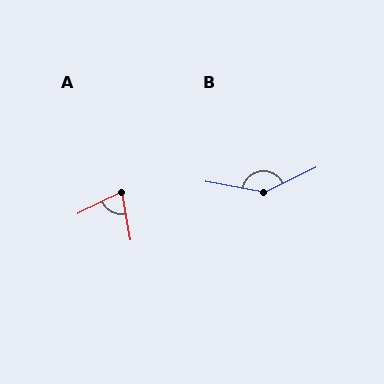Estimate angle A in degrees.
Approximately 74 degrees.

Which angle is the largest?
B, at approximately 144 degrees.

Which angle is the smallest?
A, at approximately 74 degrees.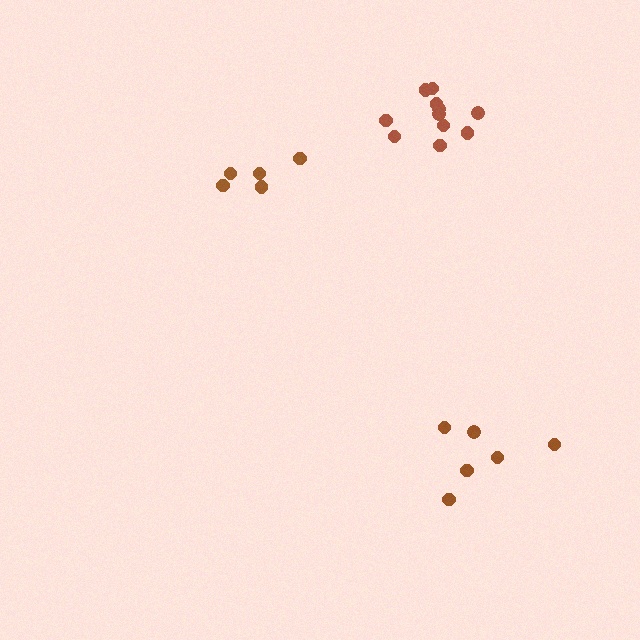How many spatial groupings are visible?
There are 3 spatial groupings.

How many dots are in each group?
Group 1: 5 dots, Group 2: 6 dots, Group 3: 11 dots (22 total).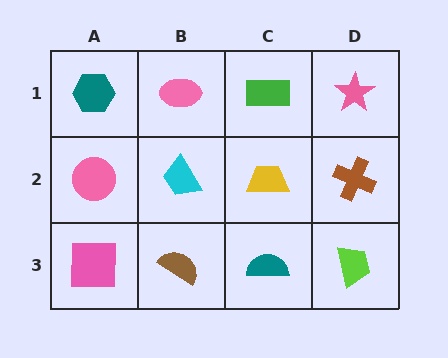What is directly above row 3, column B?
A cyan trapezoid.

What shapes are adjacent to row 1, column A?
A pink circle (row 2, column A), a pink ellipse (row 1, column B).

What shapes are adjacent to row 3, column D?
A brown cross (row 2, column D), a teal semicircle (row 3, column C).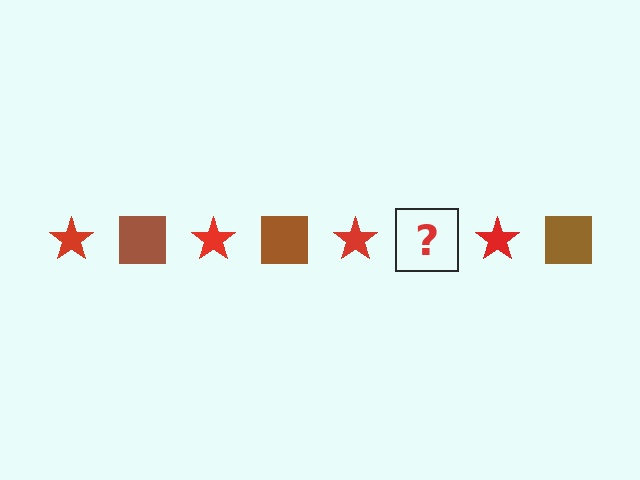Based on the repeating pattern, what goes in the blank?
The blank should be a brown square.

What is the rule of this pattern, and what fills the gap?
The rule is that the pattern alternates between red star and brown square. The gap should be filled with a brown square.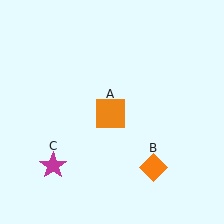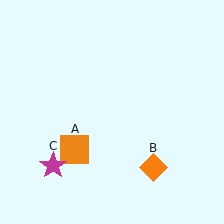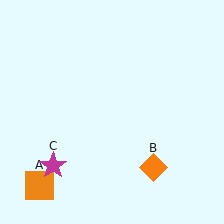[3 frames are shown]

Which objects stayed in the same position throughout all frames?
Orange diamond (object B) and magenta star (object C) remained stationary.